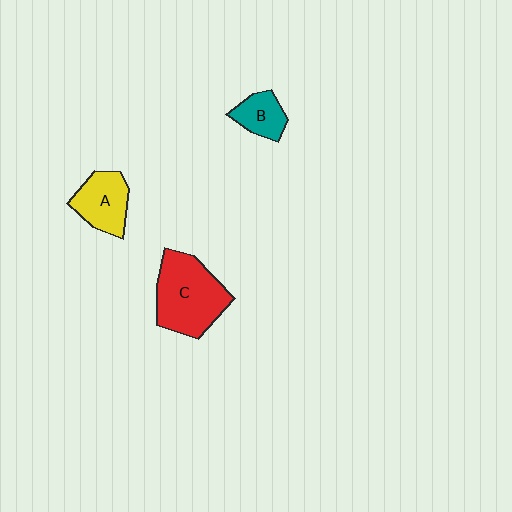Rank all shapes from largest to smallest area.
From largest to smallest: C (red), A (yellow), B (teal).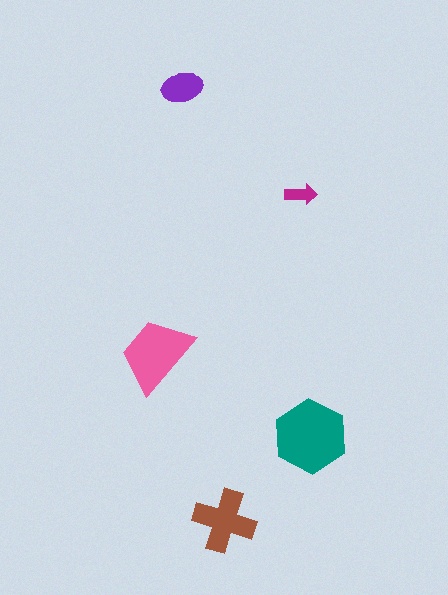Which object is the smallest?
The magenta arrow.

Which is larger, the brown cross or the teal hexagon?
The teal hexagon.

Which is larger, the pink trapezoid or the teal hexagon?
The teal hexagon.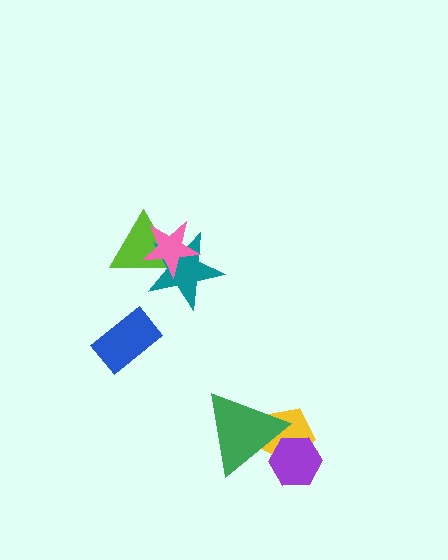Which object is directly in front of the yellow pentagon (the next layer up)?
The green triangle is directly in front of the yellow pentagon.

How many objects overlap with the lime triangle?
2 objects overlap with the lime triangle.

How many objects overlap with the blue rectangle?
0 objects overlap with the blue rectangle.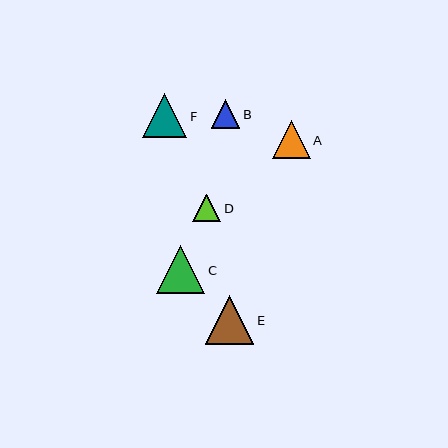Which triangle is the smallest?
Triangle D is the smallest with a size of approximately 28 pixels.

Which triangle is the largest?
Triangle E is the largest with a size of approximately 49 pixels.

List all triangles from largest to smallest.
From largest to smallest: E, C, F, A, B, D.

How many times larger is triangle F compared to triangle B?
Triangle F is approximately 1.5 times the size of triangle B.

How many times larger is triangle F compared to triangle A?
Triangle F is approximately 1.2 times the size of triangle A.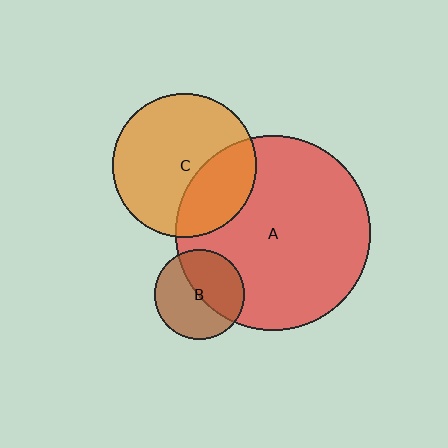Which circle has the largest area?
Circle A (red).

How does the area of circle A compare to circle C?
Approximately 1.8 times.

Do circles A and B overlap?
Yes.